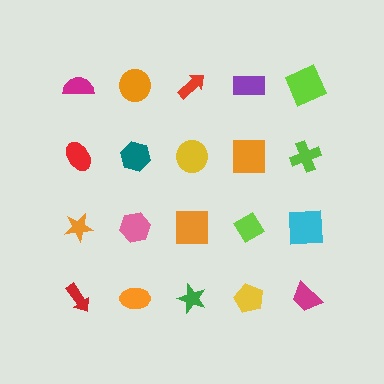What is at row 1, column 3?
A red arrow.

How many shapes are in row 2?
5 shapes.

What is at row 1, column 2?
An orange circle.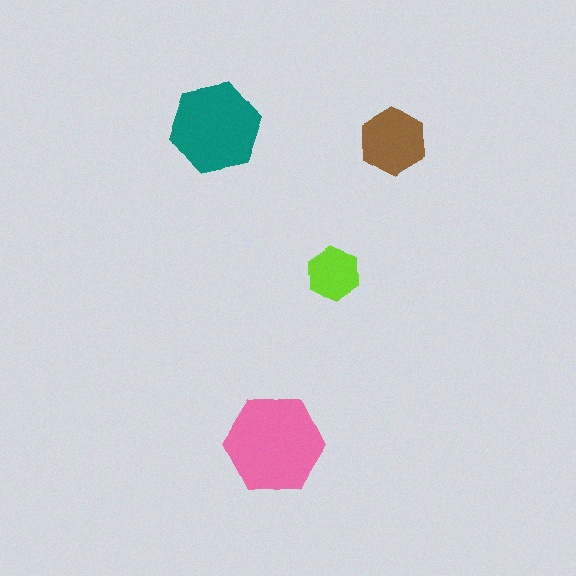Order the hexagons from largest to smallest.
the pink one, the teal one, the brown one, the lime one.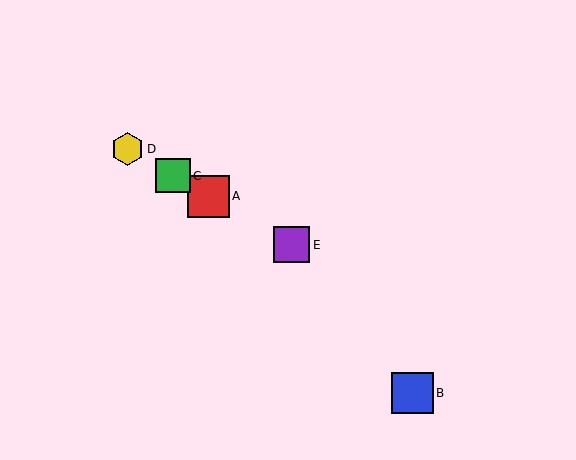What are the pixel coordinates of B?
Object B is at (413, 393).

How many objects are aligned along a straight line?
4 objects (A, C, D, E) are aligned along a straight line.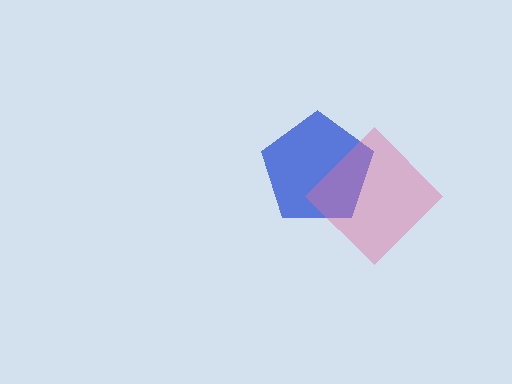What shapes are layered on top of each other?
The layered shapes are: a blue pentagon, a pink diamond.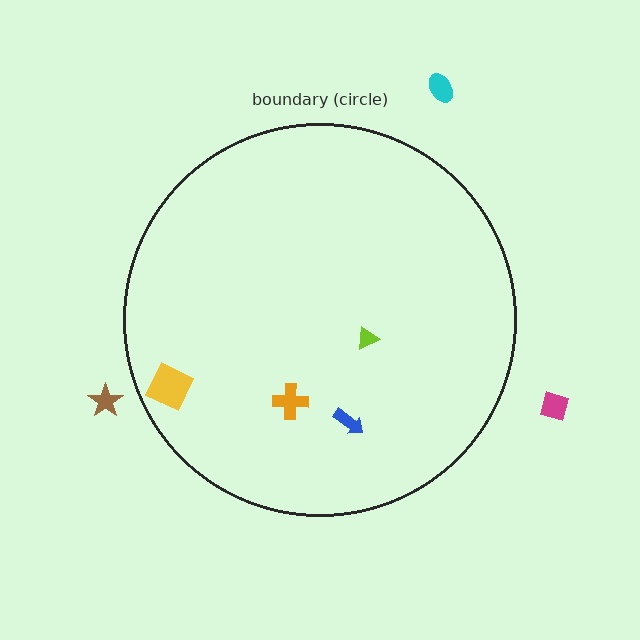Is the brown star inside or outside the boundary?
Outside.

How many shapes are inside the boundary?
4 inside, 3 outside.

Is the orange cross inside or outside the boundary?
Inside.